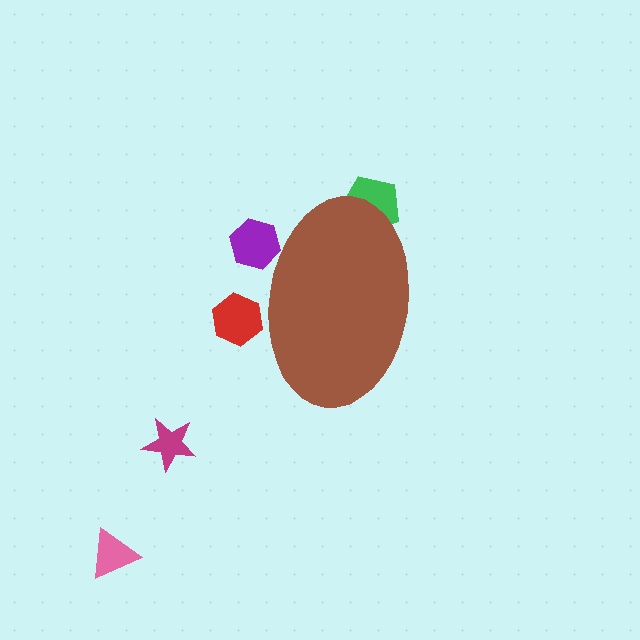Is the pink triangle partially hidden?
No, the pink triangle is fully visible.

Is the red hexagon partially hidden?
Yes, the red hexagon is partially hidden behind the brown ellipse.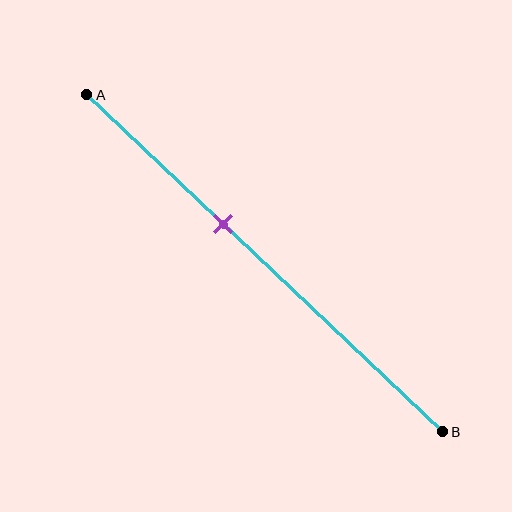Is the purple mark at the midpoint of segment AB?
No, the mark is at about 40% from A, not at the 50% midpoint.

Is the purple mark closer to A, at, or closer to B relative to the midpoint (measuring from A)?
The purple mark is closer to point A than the midpoint of segment AB.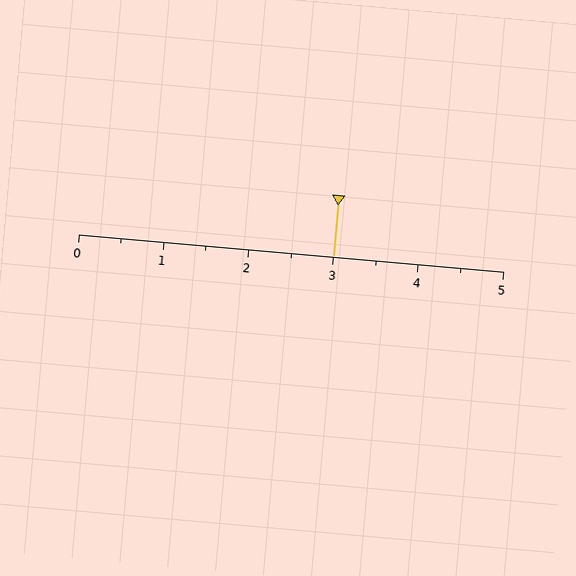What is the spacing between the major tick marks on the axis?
The major ticks are spaced 1 apart.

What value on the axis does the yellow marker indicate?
The marker indicates approximately 3.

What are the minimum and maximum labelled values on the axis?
The axis runs from 0 to 5.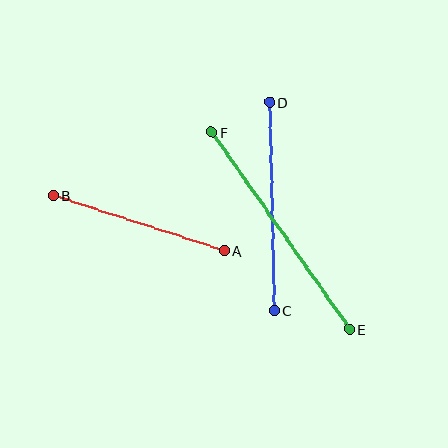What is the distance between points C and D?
The distance is approximately 208 pixels.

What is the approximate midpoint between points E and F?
The midpoint is at approximately (281, 231) pixels.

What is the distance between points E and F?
The distance is approximately 240 pixels.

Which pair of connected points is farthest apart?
Points E and F are farthest apart.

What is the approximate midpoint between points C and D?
The midpoint is at approximately (272, 206) pixels.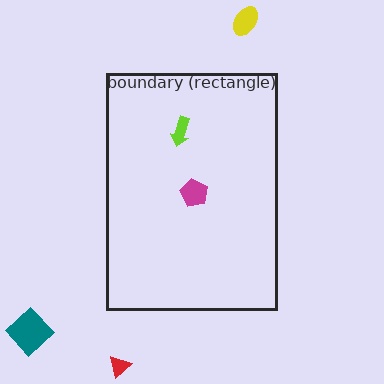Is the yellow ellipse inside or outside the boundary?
Outside.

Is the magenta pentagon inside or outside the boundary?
Inside.